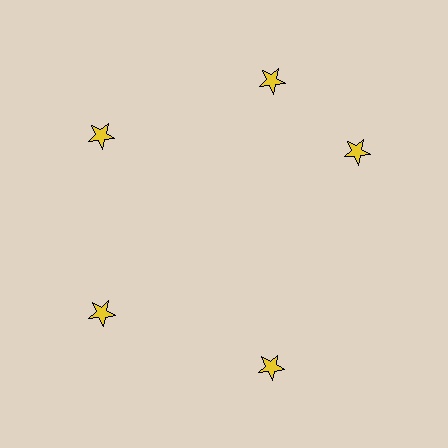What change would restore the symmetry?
The symmetry would be restored by rotating it back into even spacing with its neighbors so that all 5 stars sit at equal angles and equal distance from the center.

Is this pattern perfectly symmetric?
No. The 5 yellow stars are arranged in a ring, but one element near the 3 o'clock position is rotated out of alignment along the ring, breaking the 5-fold rotational symmetry.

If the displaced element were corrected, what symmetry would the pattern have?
It would have 5-fold rotational symmetry — the pattern would map onto itself every 72 degrees.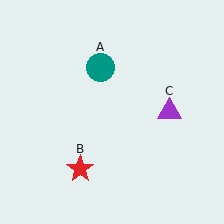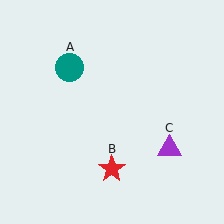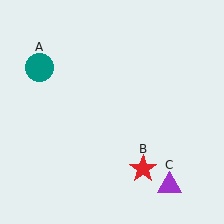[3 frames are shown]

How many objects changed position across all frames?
3 objects changed position: teal circle (object A), red star (object B), purple triangle (object C).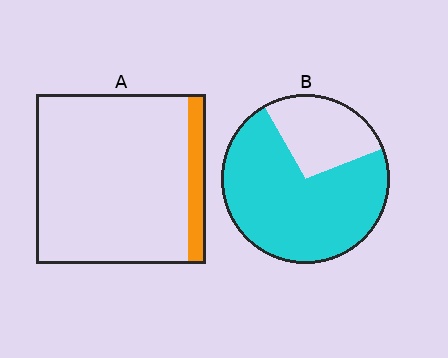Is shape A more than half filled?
No.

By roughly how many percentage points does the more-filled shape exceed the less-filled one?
By roughly 60 percentage points (B over A).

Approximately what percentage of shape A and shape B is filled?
A is approximately 10% and B is approximately 75%.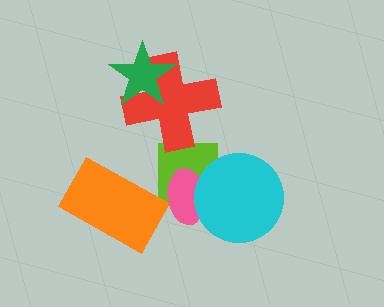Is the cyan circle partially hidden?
No, no other shape covers it.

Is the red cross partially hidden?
Yes, it is partially covered by another shape.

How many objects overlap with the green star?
1 object overlaps with the green star.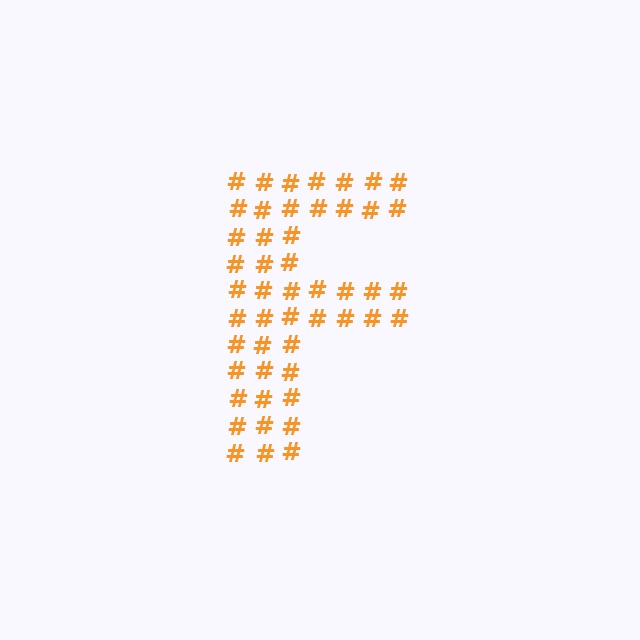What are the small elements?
The small elements are hash symbols.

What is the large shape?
The large shape is the letter F.